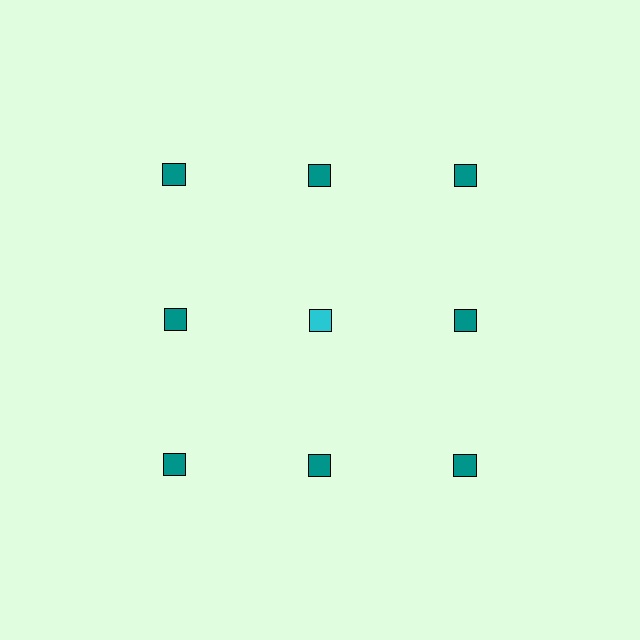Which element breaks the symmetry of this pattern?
The cyan square in the second row, second from left column breaks the symmetry. All other shapes are teal squares.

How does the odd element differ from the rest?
It has a different color: cyan instead of teal.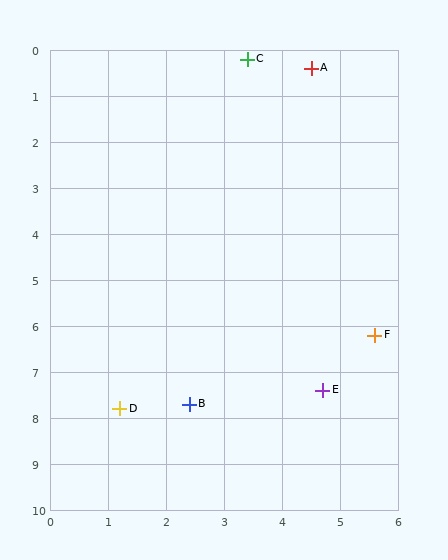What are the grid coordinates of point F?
Point F is at approximately (5.6, 6.2).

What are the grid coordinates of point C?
Point C is at approximately (3.4, 0.2).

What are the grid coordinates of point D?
Point D is at approximately (1.2, 7.8).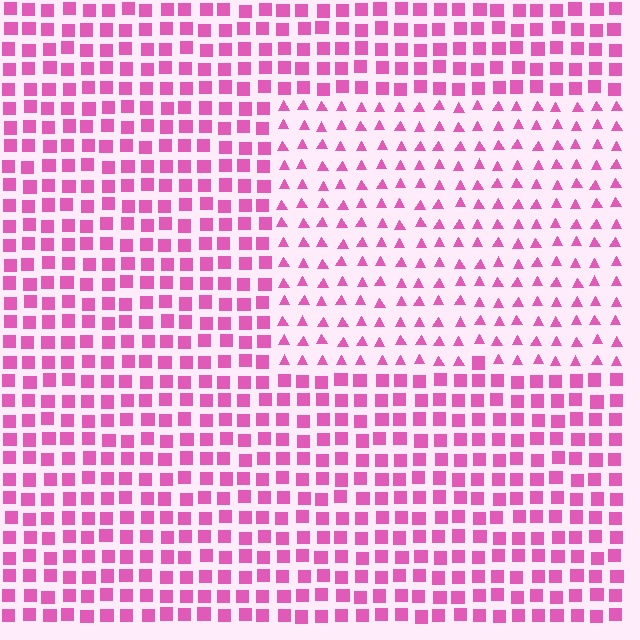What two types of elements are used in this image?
The image uses triangles inside the rectangle region and squares outside it.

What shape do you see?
I see a rectangle.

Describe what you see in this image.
The image is filled with small pink elements arranged in a uniform grid. A rectangle-shaped region contains triangles, while the surrounding area contains squares. The boundary is defined purely by the change in element shape.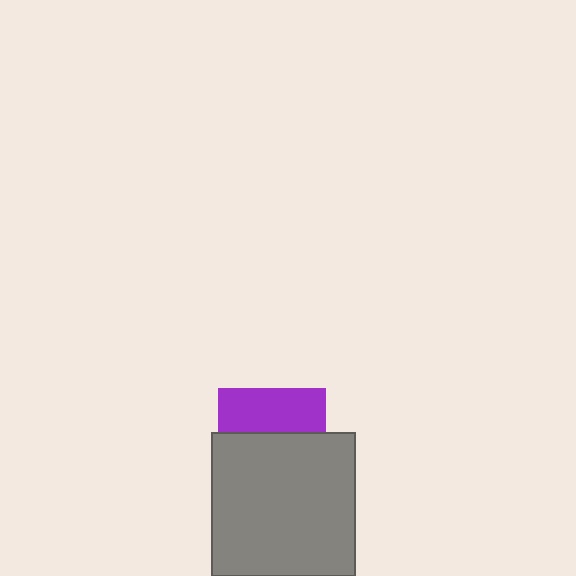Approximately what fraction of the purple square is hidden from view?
Roughly 60% of the purple square is hidden behind the gray square.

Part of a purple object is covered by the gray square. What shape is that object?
It is a square.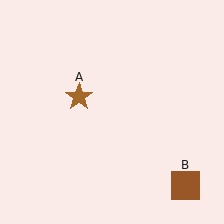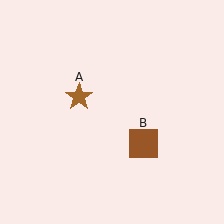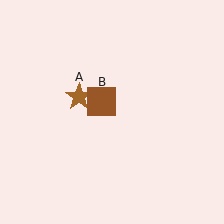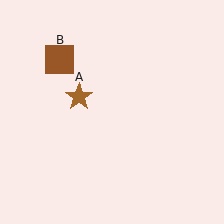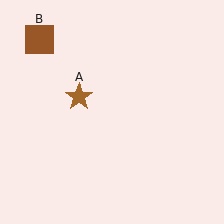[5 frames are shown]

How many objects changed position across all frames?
1 object changed position: brown square (object B).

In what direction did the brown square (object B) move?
The brown square (object B) moved up and to the left.